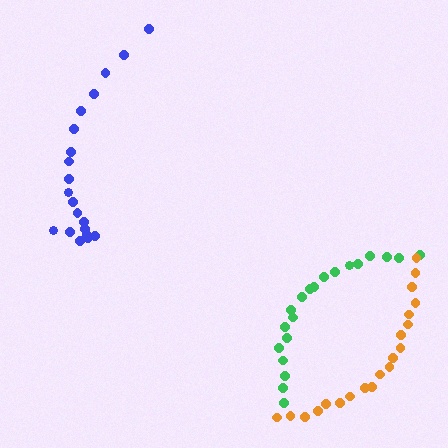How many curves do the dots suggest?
There are 3 distinct paths.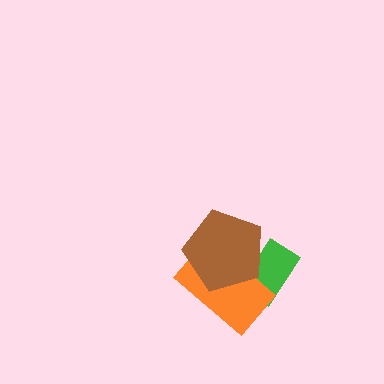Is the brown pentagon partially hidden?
No, no other shape covers it.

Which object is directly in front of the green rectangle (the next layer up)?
The orange rectangle is directly in front of the green rectangle.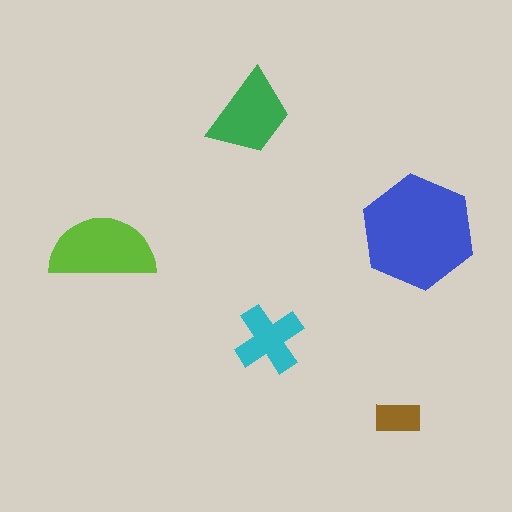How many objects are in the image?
There are 5 objects in the image.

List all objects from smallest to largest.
The brown rectangle, the cyan cross, the green trapezoid, the lime semicircle, the blue hexagon.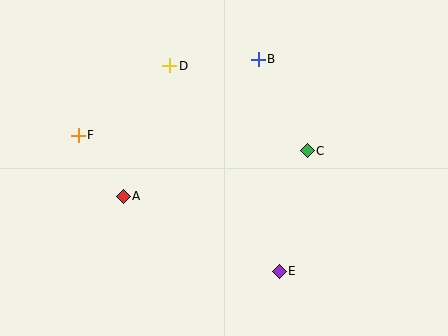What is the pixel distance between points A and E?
The distance between A and E is 173 pixels.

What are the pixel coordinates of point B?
Point B is at (258, 59).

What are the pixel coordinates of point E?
Point E is at (279, 271).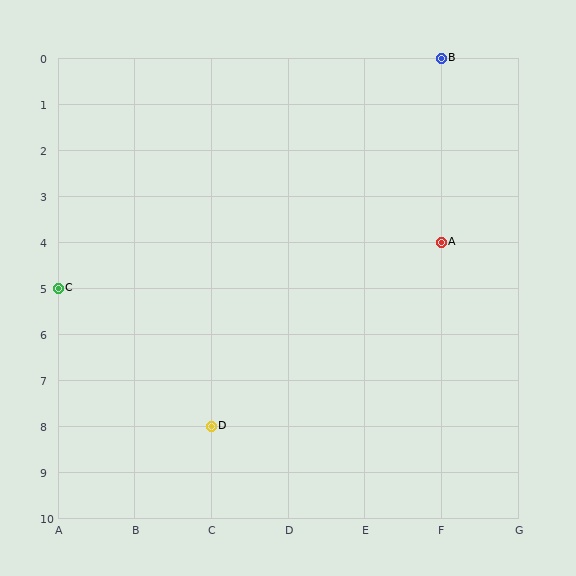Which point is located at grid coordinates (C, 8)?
Point D is at (C, 8).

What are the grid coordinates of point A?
Point A is at grid coordinates (F, 4).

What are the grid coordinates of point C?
Point C is at grid coordinates (A, 5).